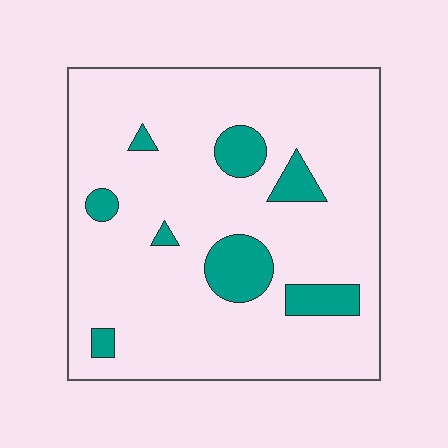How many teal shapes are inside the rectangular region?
8.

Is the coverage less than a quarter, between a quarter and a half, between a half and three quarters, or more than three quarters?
Less than a quarter.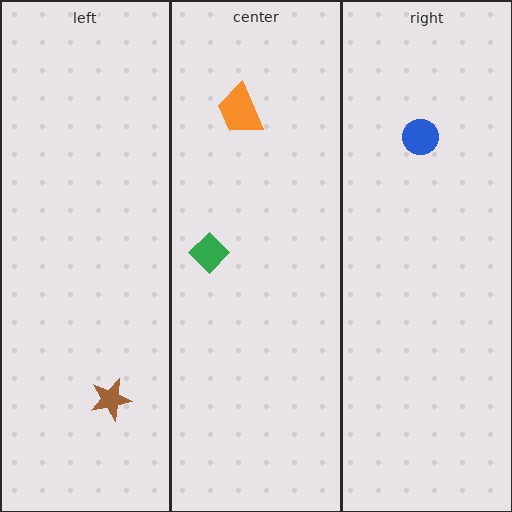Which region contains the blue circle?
The right region.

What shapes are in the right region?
The blue circle.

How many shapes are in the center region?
2.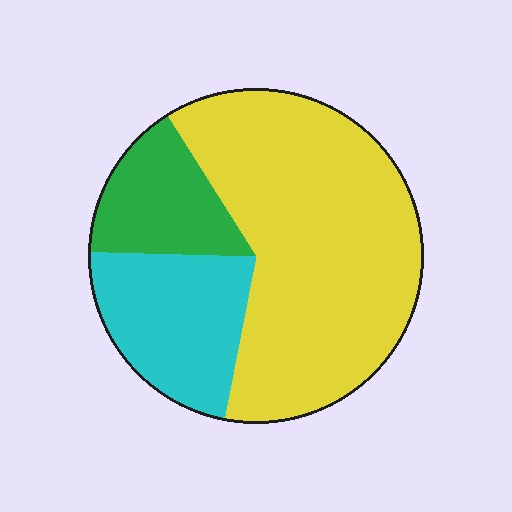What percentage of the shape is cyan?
Cyan covers roughly 20% of the shape.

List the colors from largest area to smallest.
From largest to smallest: yellow, cyan, green.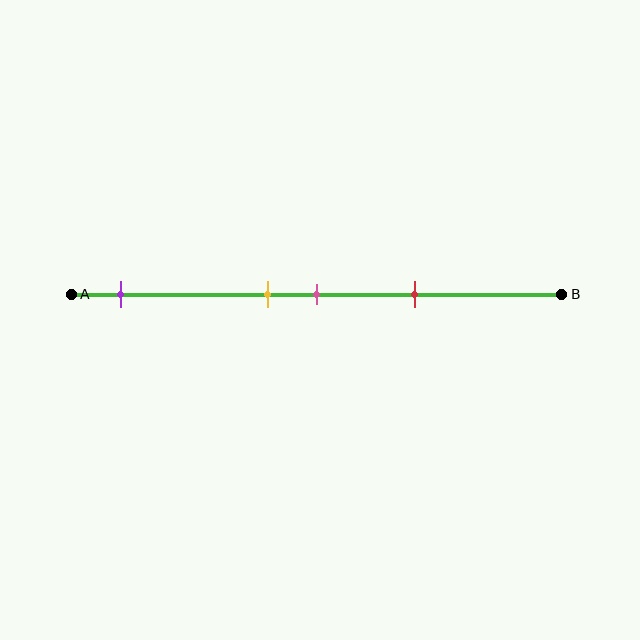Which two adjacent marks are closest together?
The yellow and pink marks are the closest adjacent pair.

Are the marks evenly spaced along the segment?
No, the marks are not evenly spaced.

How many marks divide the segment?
There are 4 marks dividing the segment.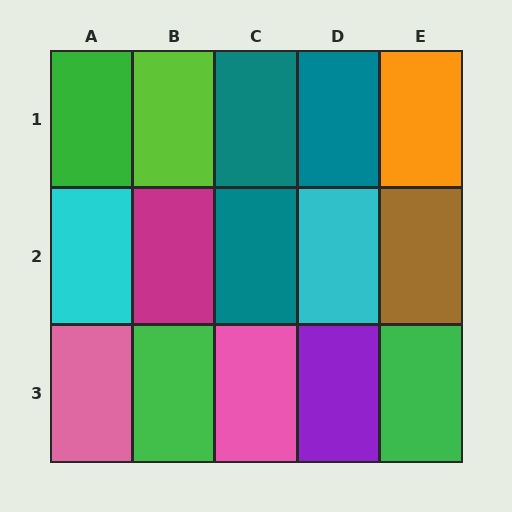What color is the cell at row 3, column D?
Purple.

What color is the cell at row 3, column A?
Pink.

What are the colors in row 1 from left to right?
Green, lime, teal, teal, orange.